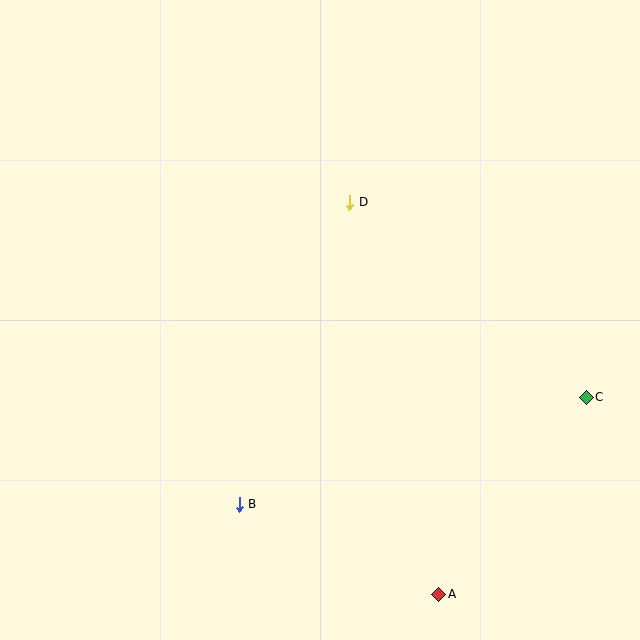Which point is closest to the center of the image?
Point D at (350, 202) is closest to the center.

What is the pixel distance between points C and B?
The distance between C and B is 363 pixels.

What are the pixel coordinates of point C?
Point C is at (586, 397).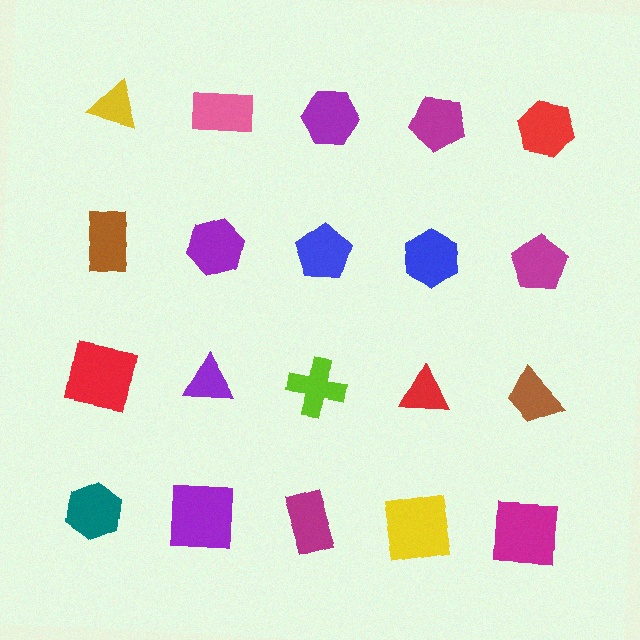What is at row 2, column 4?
A blue hexagon.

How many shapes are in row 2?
5 shapes.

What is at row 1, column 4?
A magenta pentagon.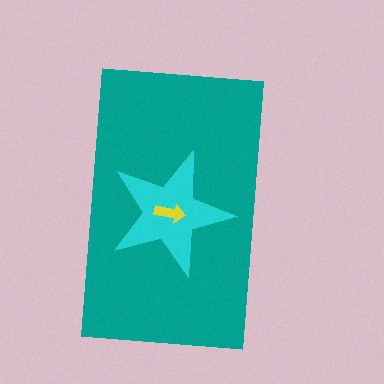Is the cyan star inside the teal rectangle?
Yes.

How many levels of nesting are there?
3.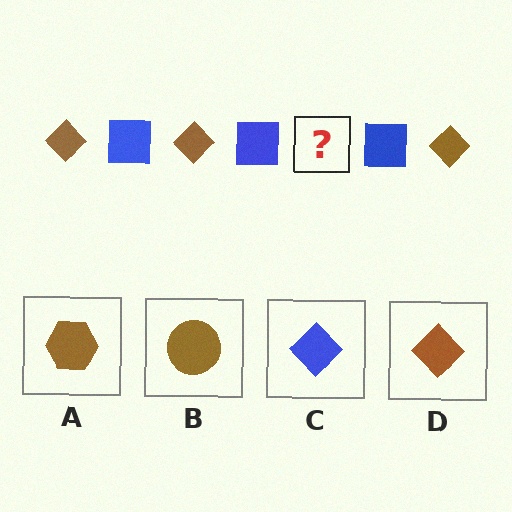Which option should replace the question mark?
Option D.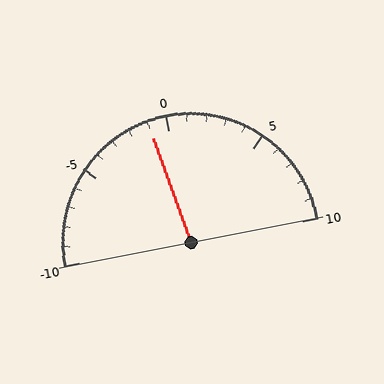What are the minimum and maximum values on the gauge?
The gauge ranges from -10 to 10.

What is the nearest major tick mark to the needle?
The nearest major tick mark is 0.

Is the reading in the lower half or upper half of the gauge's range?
The reading is in the lower half of the range (-10 to 10).